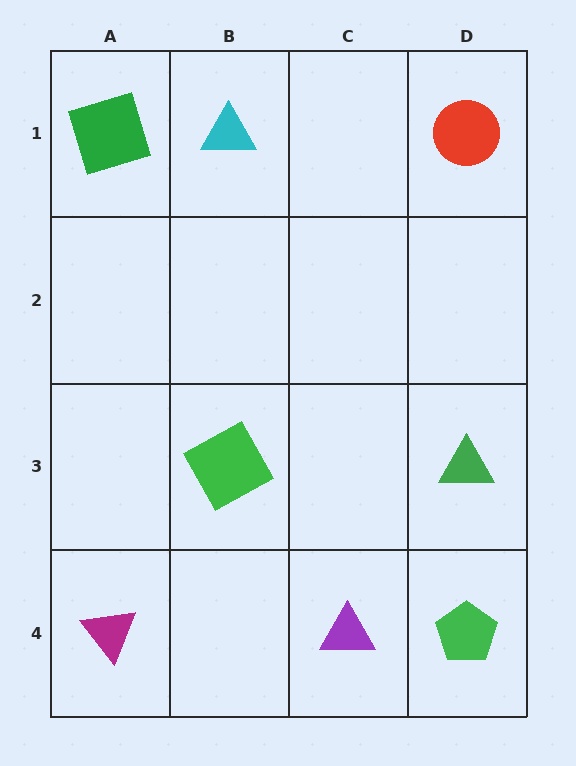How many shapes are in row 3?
2 shapes.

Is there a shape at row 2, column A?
No, that cell is empty.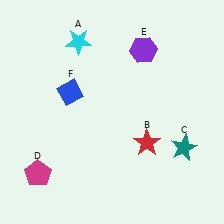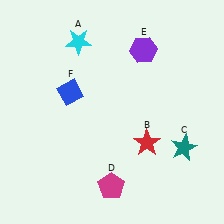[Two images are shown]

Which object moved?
The magenta pentagon (D) moved right.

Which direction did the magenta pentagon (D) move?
The magenta pentagon (D) moved right.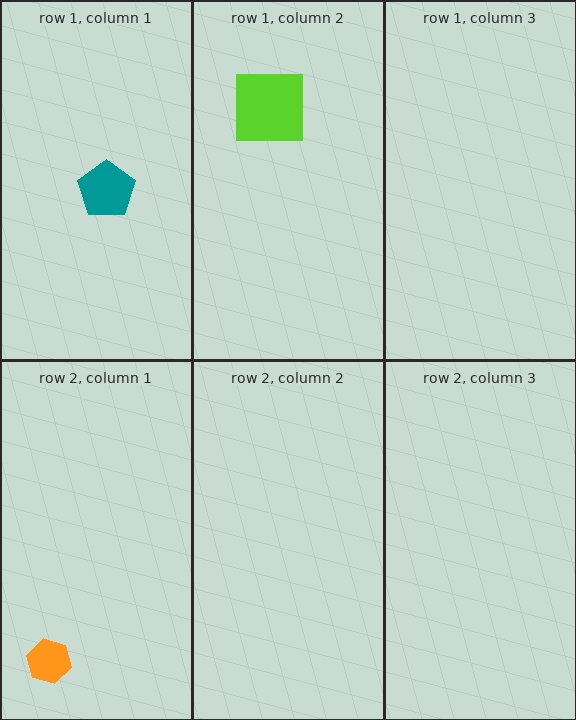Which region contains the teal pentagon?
The row 1, column 1 region.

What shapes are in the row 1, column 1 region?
The teal pentagon.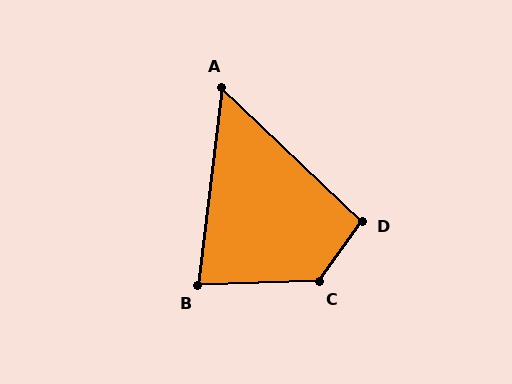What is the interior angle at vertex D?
Approximately 98 degrees (obtuse).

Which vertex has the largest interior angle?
C, at approximately 127 degrees.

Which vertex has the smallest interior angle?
A, at approximately 53 degrees.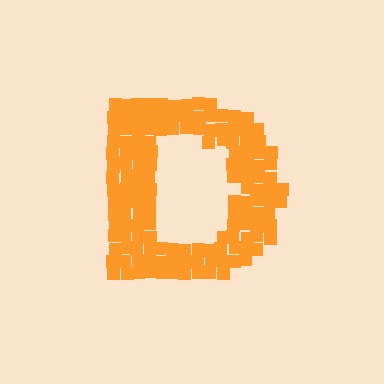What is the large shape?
The large shape is the letter D.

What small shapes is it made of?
It is made of small squares.